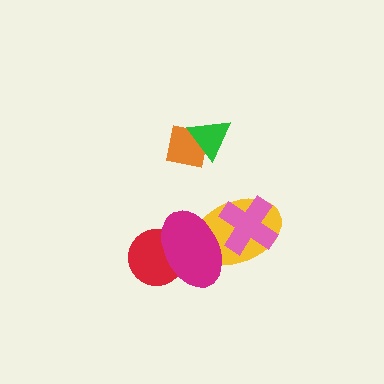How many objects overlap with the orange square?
1 object overlaps with the orange square.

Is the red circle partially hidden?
Yes, it is partially covered by another shape.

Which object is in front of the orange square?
The green triangle is in front of the orange square.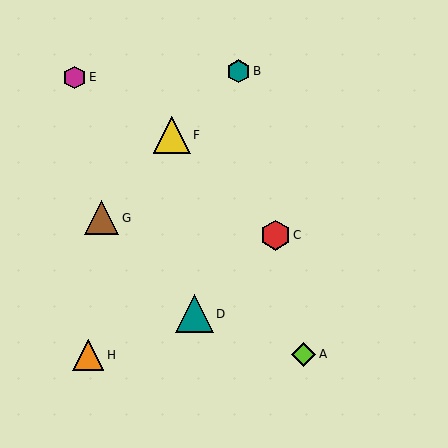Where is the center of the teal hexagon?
The center of the teal hexagon is at (238, 71).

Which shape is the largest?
The teal triangle (labeled D) is the largest.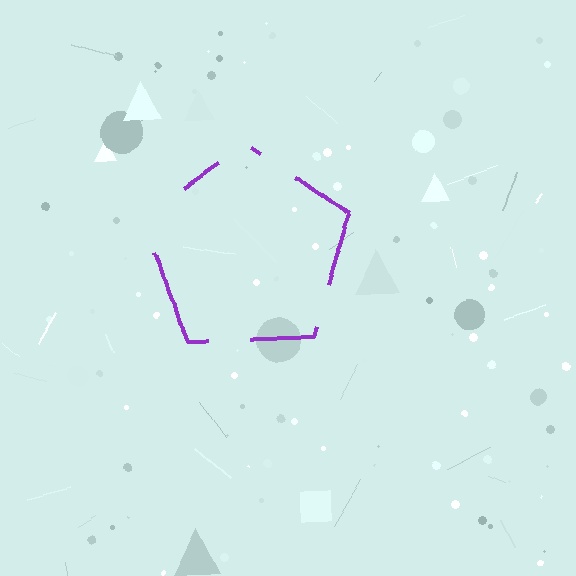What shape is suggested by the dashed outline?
The dashed outline suggests a pentagon.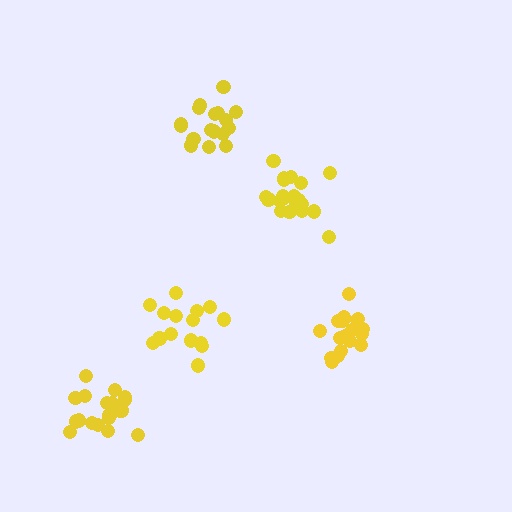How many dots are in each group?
Group 1: 15 dots, Group 2: 21 dots, Group 3: 19 dots, Group 4: 18 dots, Group 5: 19 dots (92 total).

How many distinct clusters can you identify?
There are 5 distinct clusters.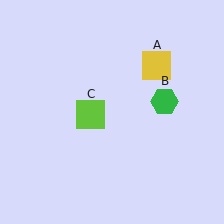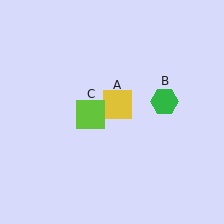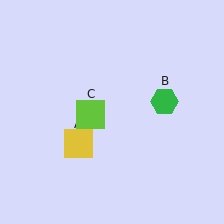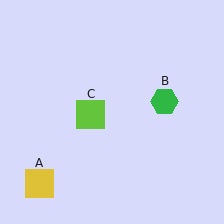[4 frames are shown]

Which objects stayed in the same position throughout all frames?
Green hexagon (object B) and lime square (object C) remained stationary.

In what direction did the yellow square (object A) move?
The yellow square (object A) moved down and to the left.